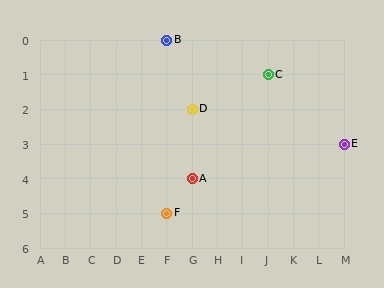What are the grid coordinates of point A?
Point A is at grid coordinates (G, 4).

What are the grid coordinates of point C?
Point C is at grid coordinates (J, 1).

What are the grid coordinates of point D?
Point D is at grid coordinates (G, 2).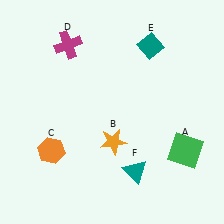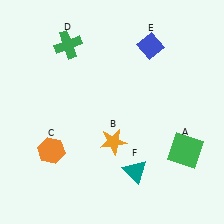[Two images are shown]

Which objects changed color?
D changed from magenta to green. E changed from teal to blue.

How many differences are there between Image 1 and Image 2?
There are 2 differences between the two images.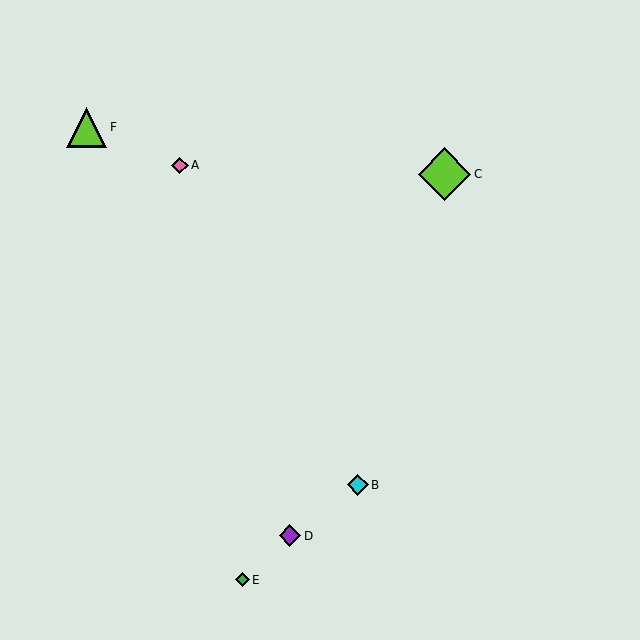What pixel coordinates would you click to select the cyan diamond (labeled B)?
Click at (358, 485) to select the cyan diamond B.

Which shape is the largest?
The lime diamond (labeled C) is the largest.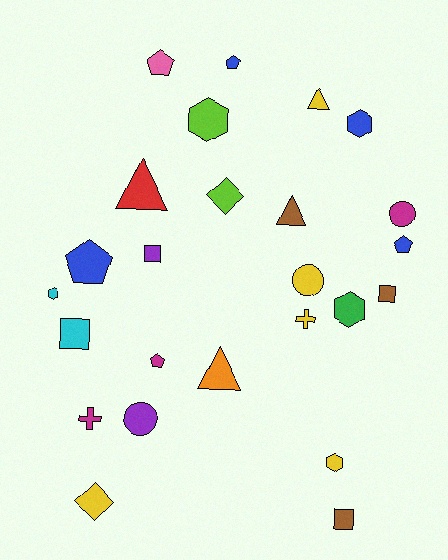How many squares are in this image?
There are 4 squares.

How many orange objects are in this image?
There is 1 orange object.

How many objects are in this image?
There are 25 objects.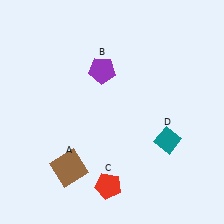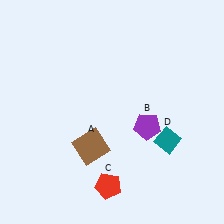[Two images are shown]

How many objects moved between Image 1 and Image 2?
2 objects moved between the two images.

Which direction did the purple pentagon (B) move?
The purple pentagon (B) moved down.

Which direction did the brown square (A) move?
The brown square (A) moved right.